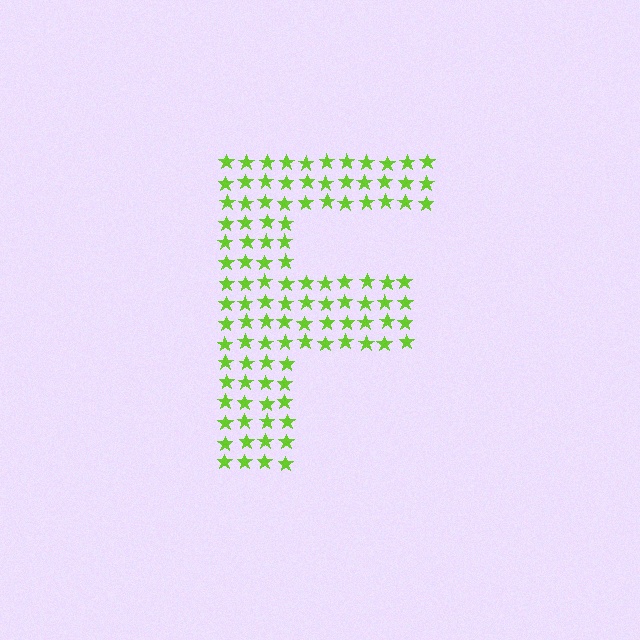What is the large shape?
The large shape is the letter F.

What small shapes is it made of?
It is made of small stars.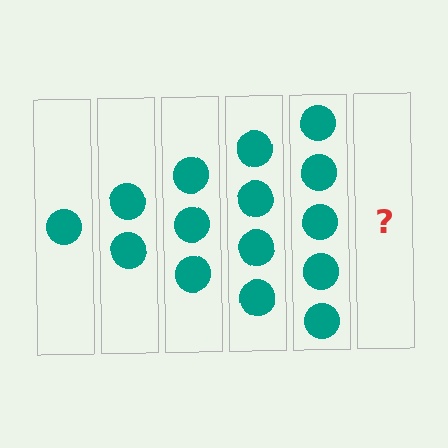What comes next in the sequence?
The next element should be 6 circles.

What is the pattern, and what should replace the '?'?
The pattern is that each step adds one more circle. The '?' should be 6 circles.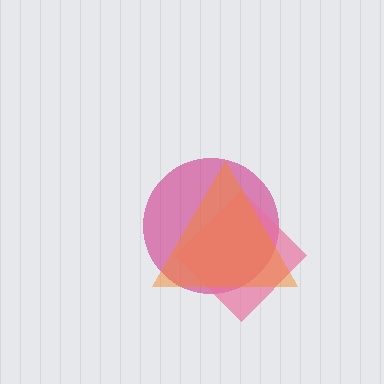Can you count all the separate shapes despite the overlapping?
Yes, there are 3 separate shapes.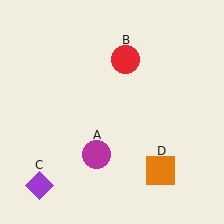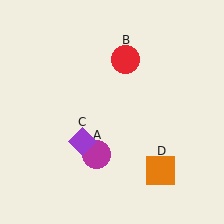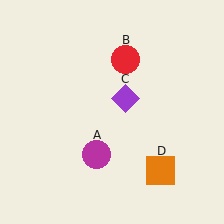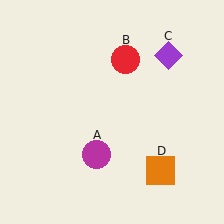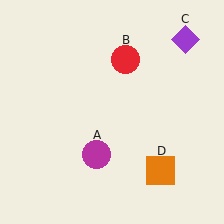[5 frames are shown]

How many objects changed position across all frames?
1 object changed position: purple diamond (object C).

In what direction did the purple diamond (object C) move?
The purple diamond (object C) moved up and to the right.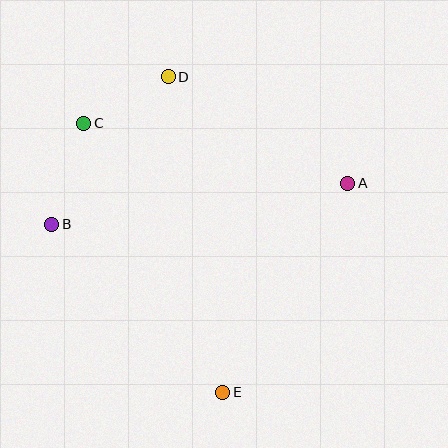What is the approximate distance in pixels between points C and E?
The distance between C and E is approximately 303 pixels.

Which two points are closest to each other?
Points C and D are closest to each other.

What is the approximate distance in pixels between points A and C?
The distance between A and C is approximately 271 pixels.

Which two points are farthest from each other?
Points D and E are farthest from each other.